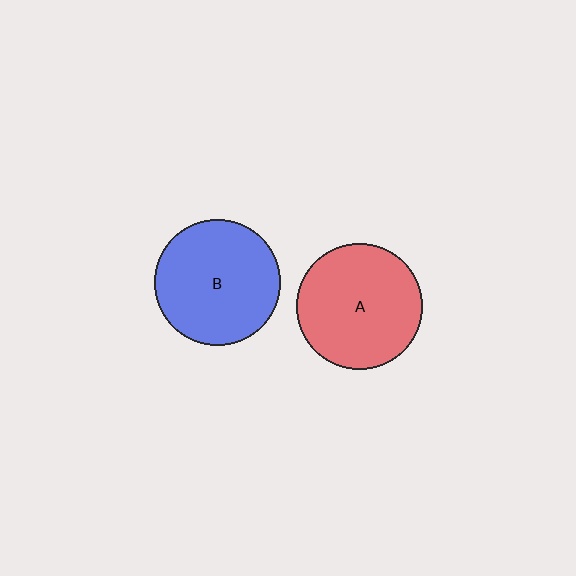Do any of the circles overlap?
No, none of the circles overlap.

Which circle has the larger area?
Circle A (red).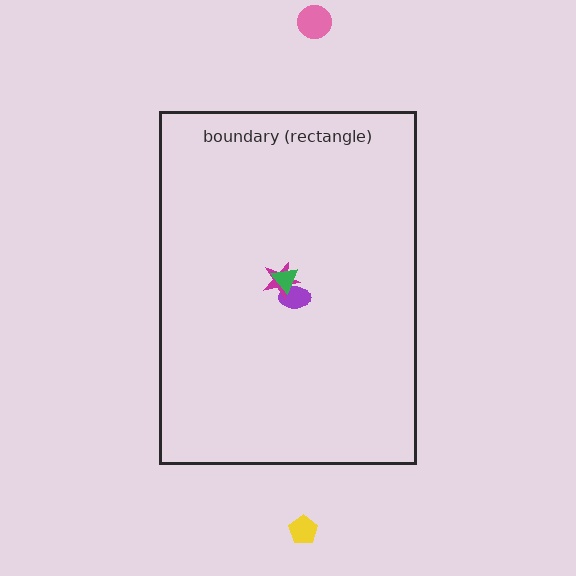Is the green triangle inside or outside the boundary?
Inside.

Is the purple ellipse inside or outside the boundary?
Inside.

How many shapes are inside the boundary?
3 inside, 2 outside.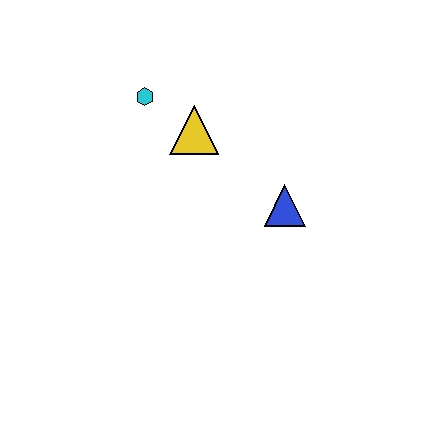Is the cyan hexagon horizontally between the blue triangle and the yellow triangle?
No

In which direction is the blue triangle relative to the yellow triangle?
The blue triangle is to the right of the yellow triangle.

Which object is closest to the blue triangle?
The yellow triangle is closest to the blue triangle.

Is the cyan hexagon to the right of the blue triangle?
No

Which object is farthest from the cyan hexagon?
The blue triangle is farthest from the cyan hexagon.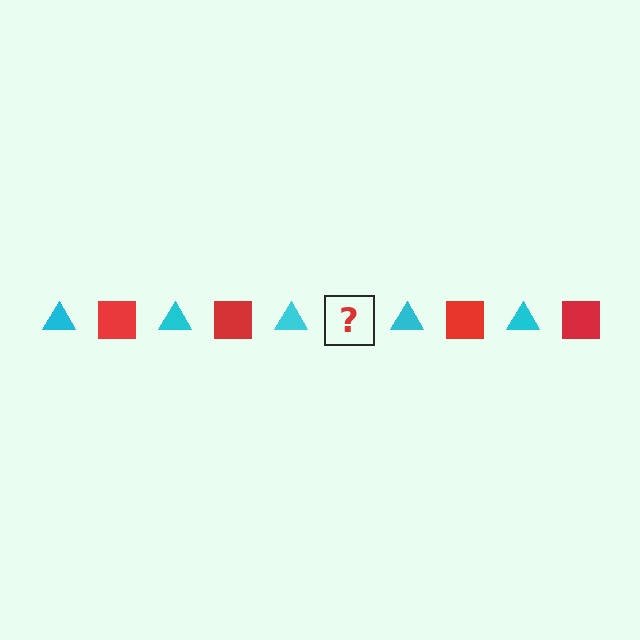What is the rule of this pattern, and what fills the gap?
The rule is that the pattern alternates between cyan triangle and red square. The gap should be filled with a red square.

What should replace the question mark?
The question mark should be replaced with a red square.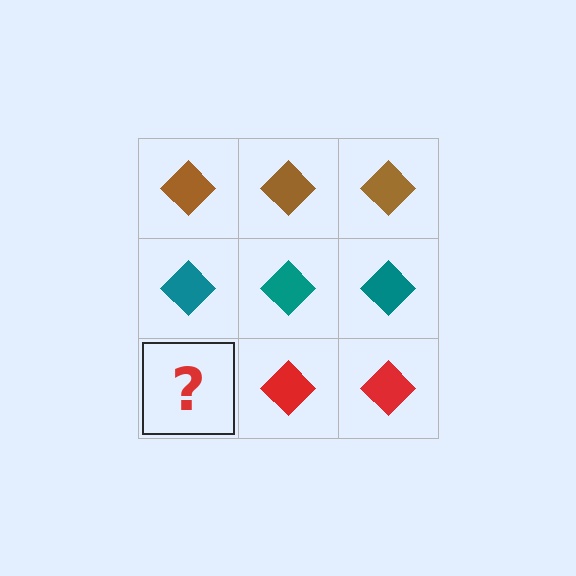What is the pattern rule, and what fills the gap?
The rule is that each row has a consistent color. The gap should be filled with a red diamond.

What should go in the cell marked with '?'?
The missing cell should contain a red diamond.